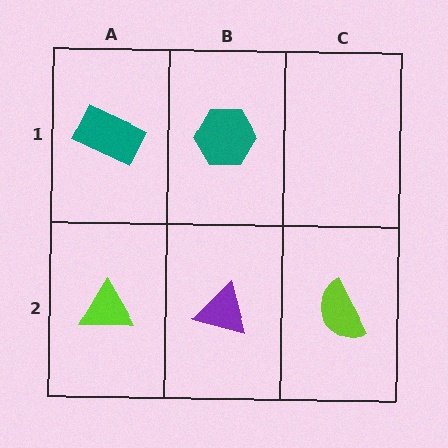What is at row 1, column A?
A teal rectangle.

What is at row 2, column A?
A lime triangle.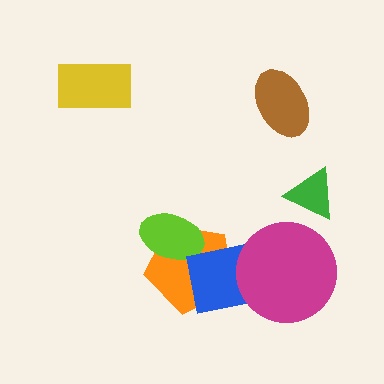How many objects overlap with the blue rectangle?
2 objects overlap with the blue rectangle.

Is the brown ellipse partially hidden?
No, no other shape covers it.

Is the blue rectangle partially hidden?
Yes, it is partially covered by another shape.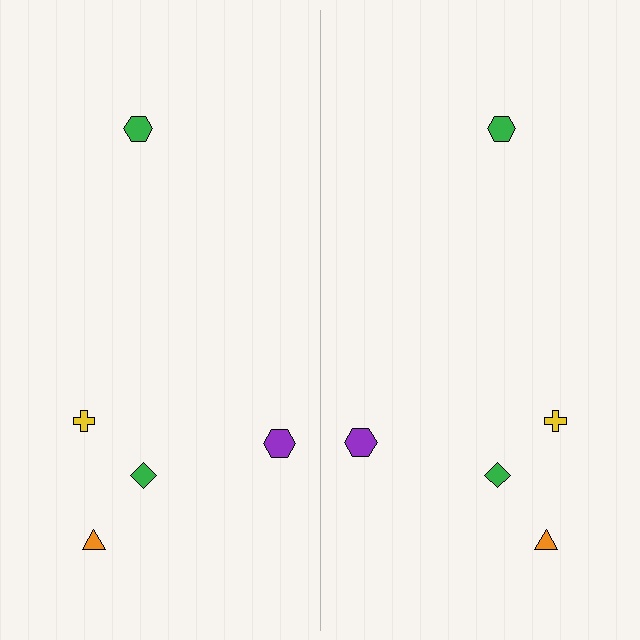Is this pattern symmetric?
Yes, this pattern has bilateral (reflection) symmetry.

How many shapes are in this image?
There are 10 shapes in this image.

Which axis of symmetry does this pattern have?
The pattern has a vertical axis of symmetry running through the center of the image.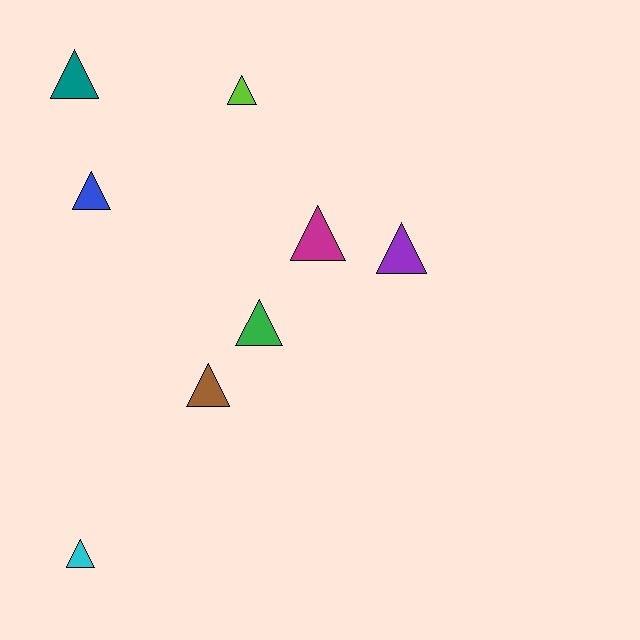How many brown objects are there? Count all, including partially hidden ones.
There is 1 brown object.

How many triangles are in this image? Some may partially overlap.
There are 8 triangles.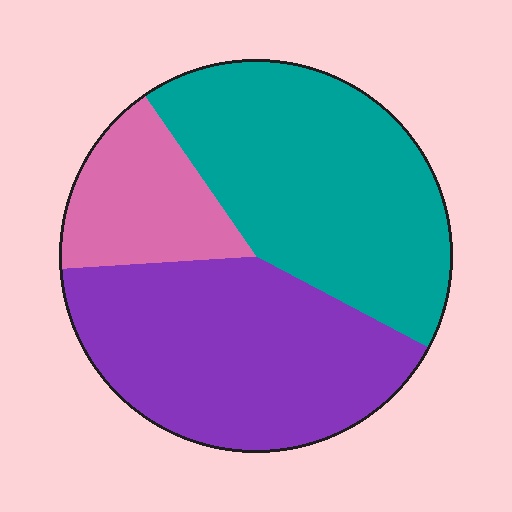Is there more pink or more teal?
Teal.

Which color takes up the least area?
Pink, at roughly 15%.